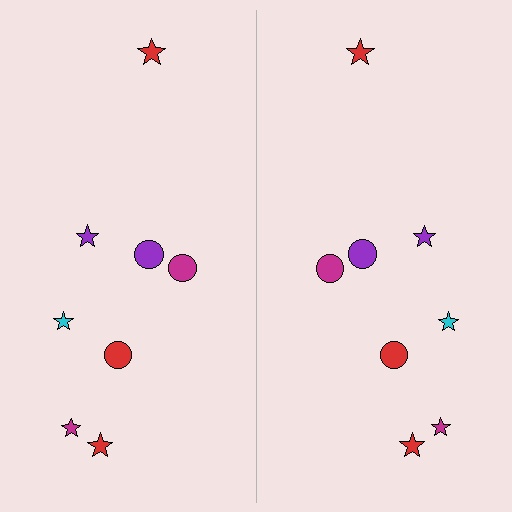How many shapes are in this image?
There are 16 shapes in this image.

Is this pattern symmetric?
Yes, this pattern has bilateral (reflection) symmetry.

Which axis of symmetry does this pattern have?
The pattern has a vertical axis of symmetry running through the center of the image.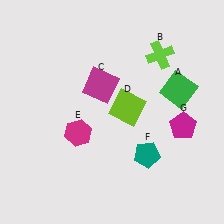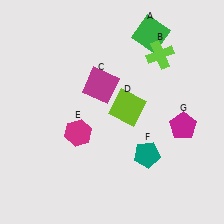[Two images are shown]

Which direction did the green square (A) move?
The green square (A) moved up.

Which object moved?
The green square (A) moved up.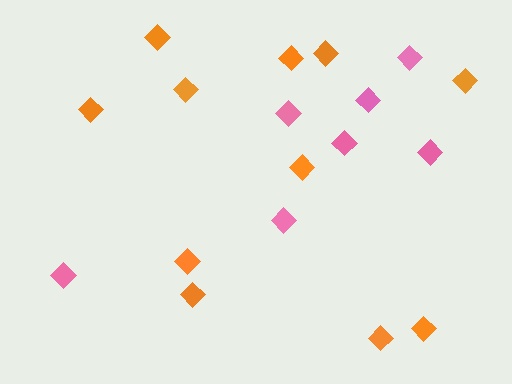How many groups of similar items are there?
There are 2 groups: one group of pink diamonds (7) and one group of orange diamonds (11).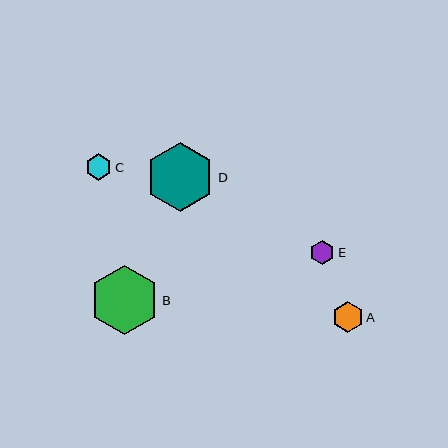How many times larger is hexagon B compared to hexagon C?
Hexagon B is approximately 2.6 times the size of hexagon C.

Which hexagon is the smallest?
Hexagon E is the smallest with a size of approximately 24 pixels.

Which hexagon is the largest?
Hexagon B is the largest with a size of approximately 69 pixels.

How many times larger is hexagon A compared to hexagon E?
Hexagon A is approximately 1.3 times the size of hexagon E.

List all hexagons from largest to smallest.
From largest to smallest: B, D, A, C, E.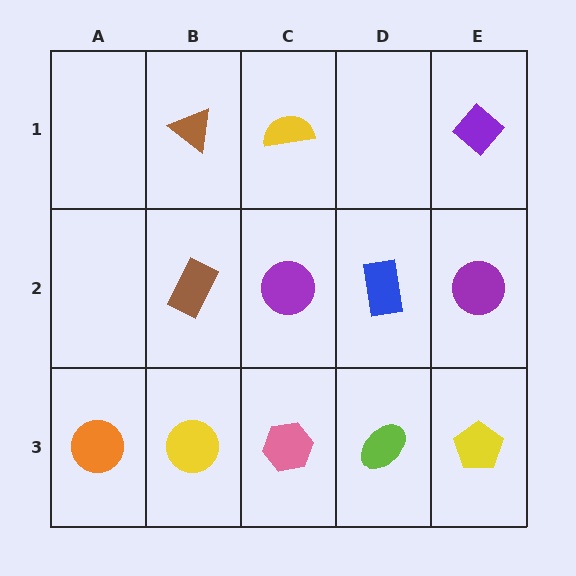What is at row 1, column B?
A brown triangle.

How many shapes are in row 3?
5 shapes.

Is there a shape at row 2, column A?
No, that cell is empty.